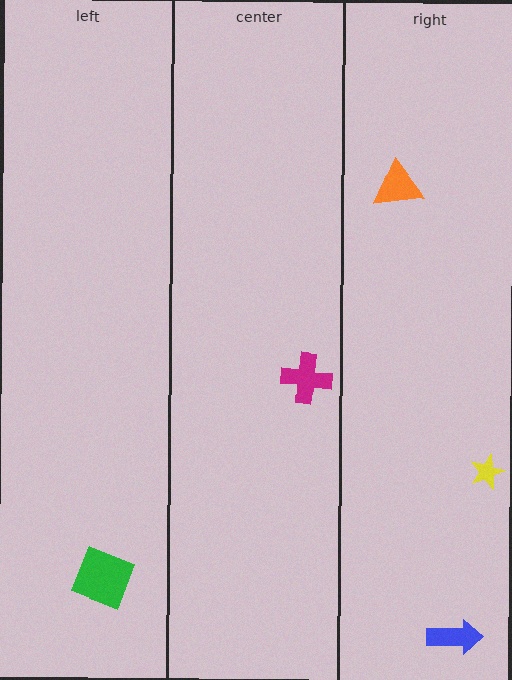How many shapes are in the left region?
1.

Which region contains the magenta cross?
The center region.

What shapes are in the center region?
The magenta cross.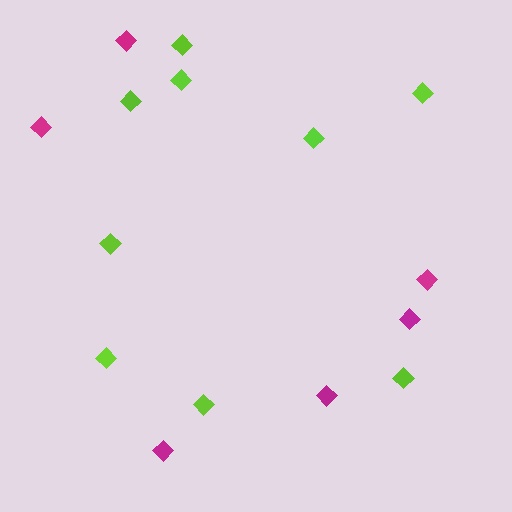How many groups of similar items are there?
There are 2 groups: one group of magenta diamonds (6) and one group of lime diamonds (9).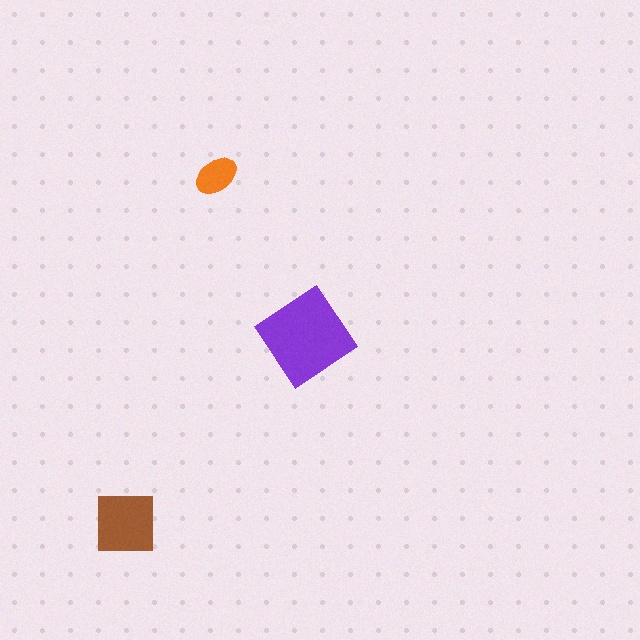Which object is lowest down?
The brown square is bottommost.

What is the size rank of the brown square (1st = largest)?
2nd.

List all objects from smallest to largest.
The orange ellipse, the brown square, the purple diamond.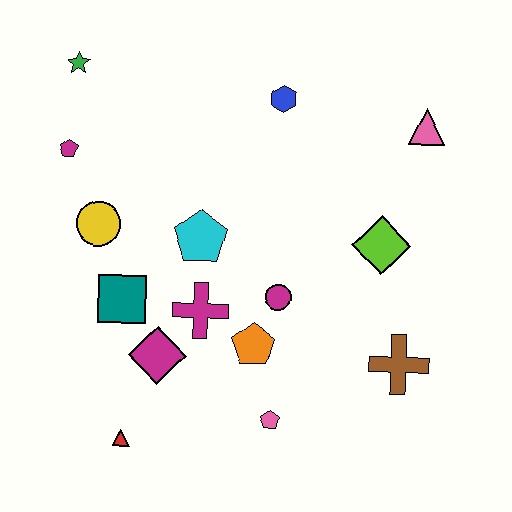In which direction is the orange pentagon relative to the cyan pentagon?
The orange pentagon is below the cyan pentagon.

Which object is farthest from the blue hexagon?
The red triangle is farthest from the blue hexagon.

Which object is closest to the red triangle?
The magenta diamond is closest to the red triangle.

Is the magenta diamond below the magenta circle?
Yes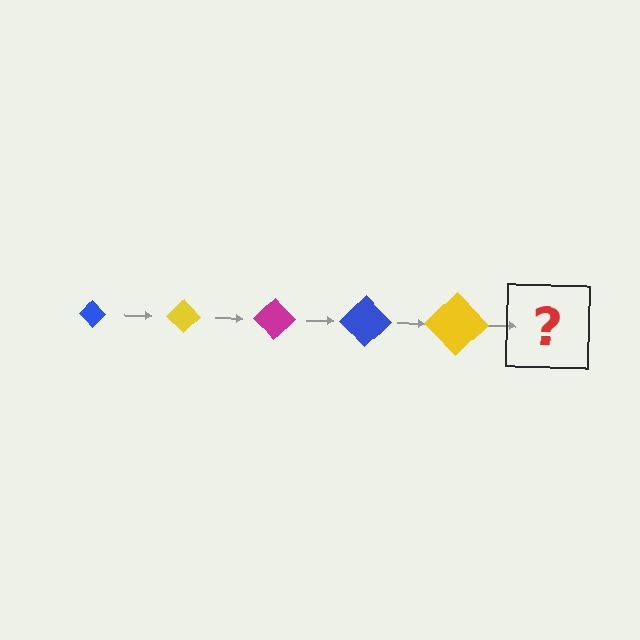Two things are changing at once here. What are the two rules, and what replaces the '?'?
The two rules are that the diamond grows larger each step and the color cycles through blue, yellow, and magenta. The '?' should be a magenta diamond, larger than the previous one.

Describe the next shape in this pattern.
It should be a magenta diamond, larger than the previous one.